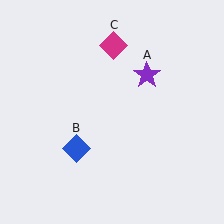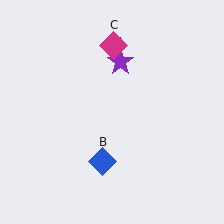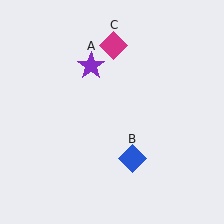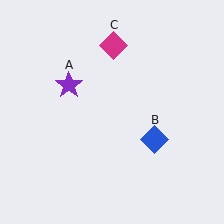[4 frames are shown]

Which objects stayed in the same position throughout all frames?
Magenta diamond (object C) remained stationary.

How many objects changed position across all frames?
2 objects changed position: purple star (object A), blue diamond (object B).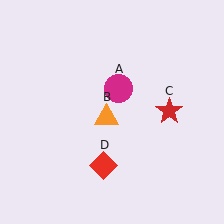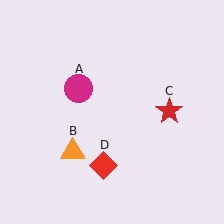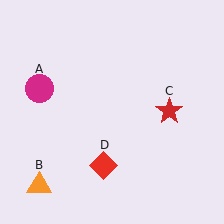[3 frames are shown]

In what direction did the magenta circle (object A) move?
The magenta circle (object A) moved left.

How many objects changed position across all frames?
2 objects changed position: magenta circle (object A), orange triangle (object B).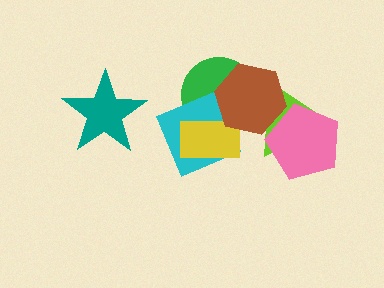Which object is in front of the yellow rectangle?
The brown hexagon is in front of the yellow rectangle.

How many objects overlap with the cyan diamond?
3 objects overlap with the cyan diamond.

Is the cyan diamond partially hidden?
Yes, it is partially covered by another shape.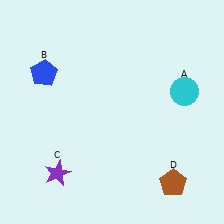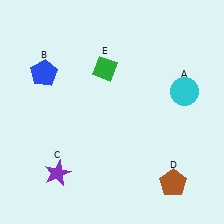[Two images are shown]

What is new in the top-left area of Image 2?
A green diamond (E) was added in the top-left area of Image 2.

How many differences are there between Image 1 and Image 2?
There is 1 difference between the two images.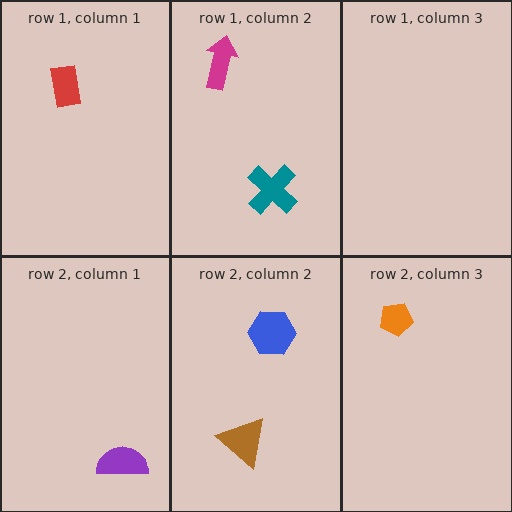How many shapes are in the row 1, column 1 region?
1.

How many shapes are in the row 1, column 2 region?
2.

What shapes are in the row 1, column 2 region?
The teal cross, the magenta arrow.